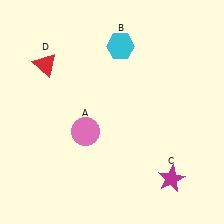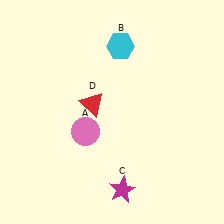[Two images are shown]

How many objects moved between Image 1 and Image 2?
2 objects moved between the two images.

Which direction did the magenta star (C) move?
The magenta star (C) moved left.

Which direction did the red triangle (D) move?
The red triangle (D) moved right.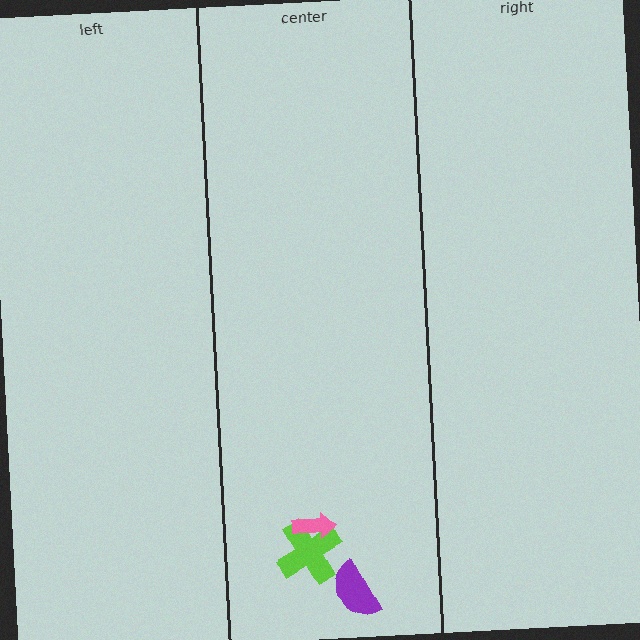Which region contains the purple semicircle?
The center region.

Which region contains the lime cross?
The center region.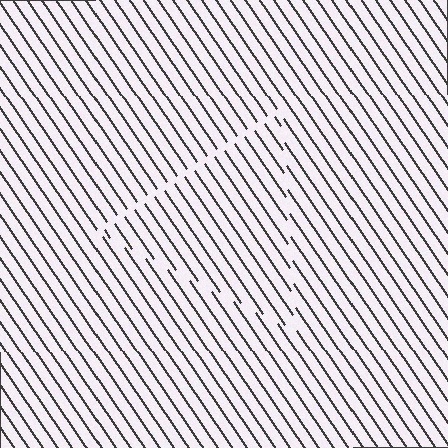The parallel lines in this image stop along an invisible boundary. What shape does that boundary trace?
An illusory triangle. The interior of the shape contains the same grating, shifted by half a period — the contour is defined by the phase discontinuity where line-ends from the inner and outer gratings abut.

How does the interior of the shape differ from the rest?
The interior of the shape contains the same grating, shifted by half a period — the contour is defined by the phase discontinuity where line-ends from the inner and outer gratings abut.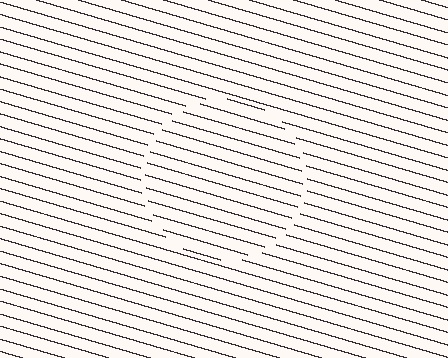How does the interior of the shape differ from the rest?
The interior of the shape contains the same grating, shifted by half a period — the contour is defined by the phase discontinuity where line-ends from the inner and outer gratings abut.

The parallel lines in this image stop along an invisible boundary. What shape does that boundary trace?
An illusory circle. The interior of the shape contains the same grating, shifted by half a period — the contour is defined by the phase discontinuity where line-ends from the inner and outer gratings abut.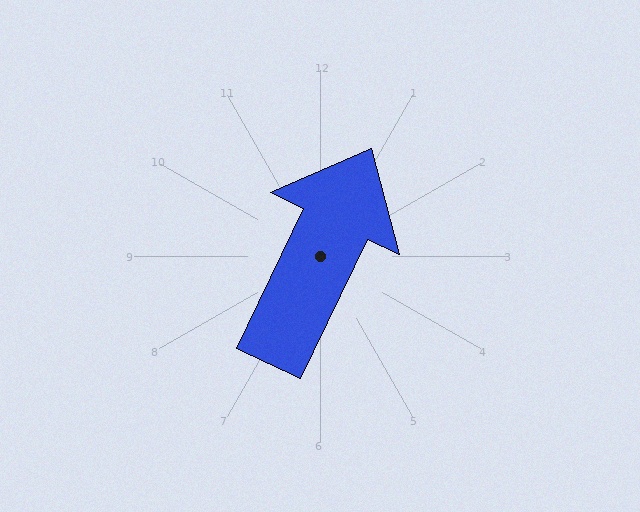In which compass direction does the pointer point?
Northeast.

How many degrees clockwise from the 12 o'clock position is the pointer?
Approximately 26 degrees.